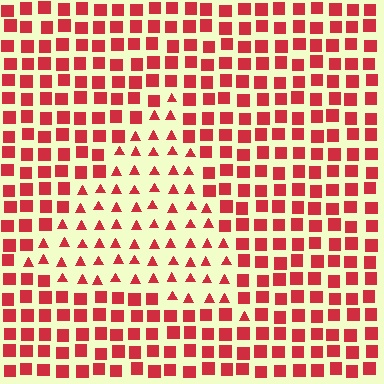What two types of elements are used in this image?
The image uses triangles inside the triangle region and squares outside it.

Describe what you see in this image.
The image is filled with small red elements arranged in a uniform grid. A triangle-shaped region contains triangles, while the surrounding area contains squares. The boundary is defined purely by the change in element shape.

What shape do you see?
I see a triangle.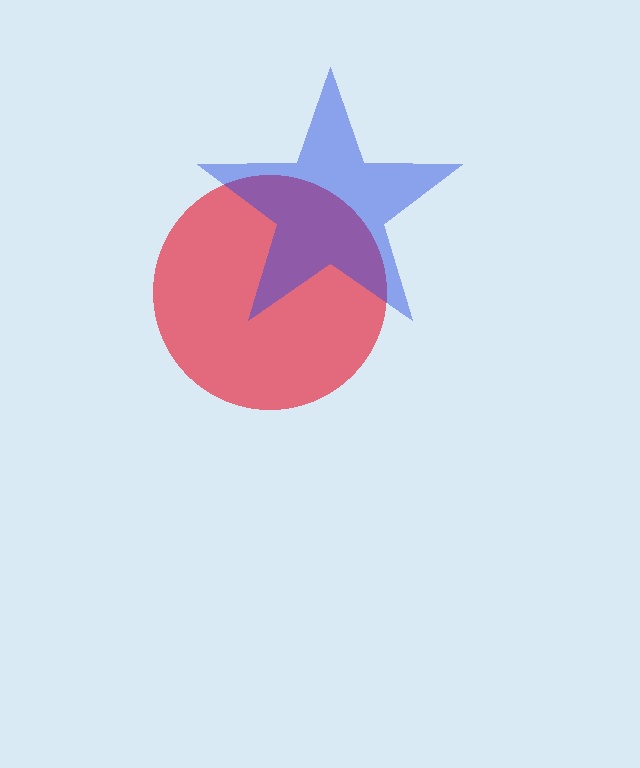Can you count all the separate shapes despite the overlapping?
Yes, there are 2 separate shapes.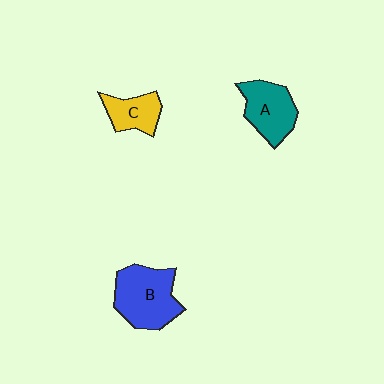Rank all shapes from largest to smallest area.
From largest to smallest: B (blue), A (teal), C (yellow).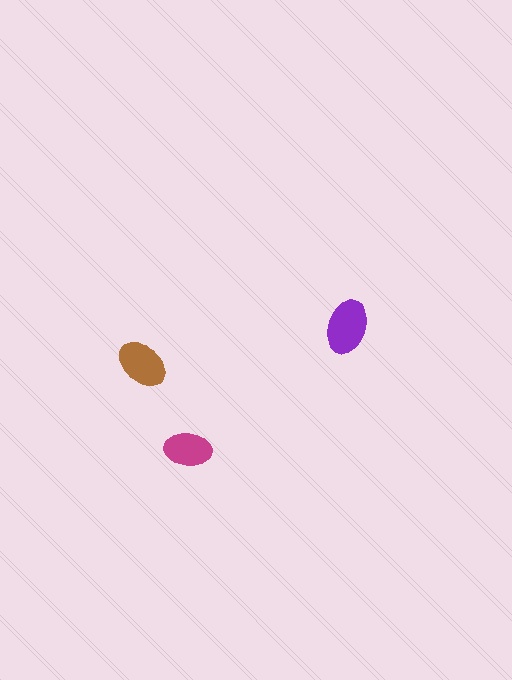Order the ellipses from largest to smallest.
the purple one, the brown one, the magenta one.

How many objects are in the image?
There are 3 objects in the image.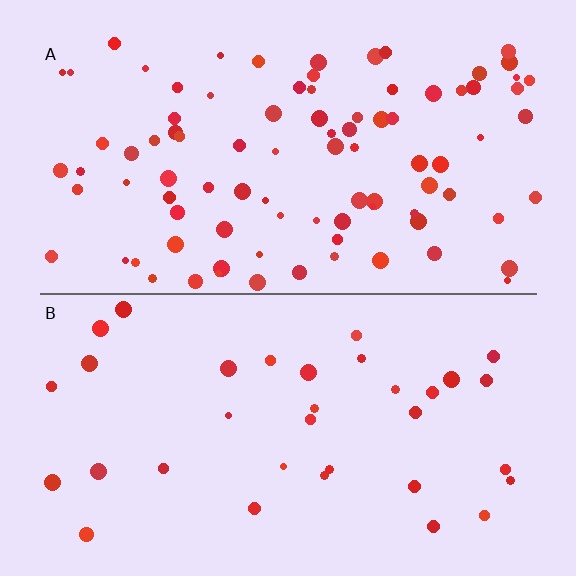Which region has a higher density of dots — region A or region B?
A (the top).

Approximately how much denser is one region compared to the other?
Approximately 2.6× — region A over region B.